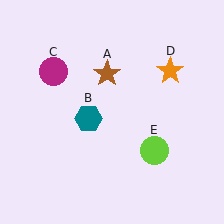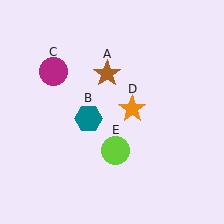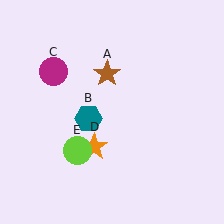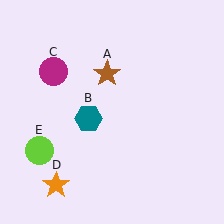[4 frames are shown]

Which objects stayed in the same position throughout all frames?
Brown star (object A) and teal hexagon (object B) and magenta circle (object C) remained stationary.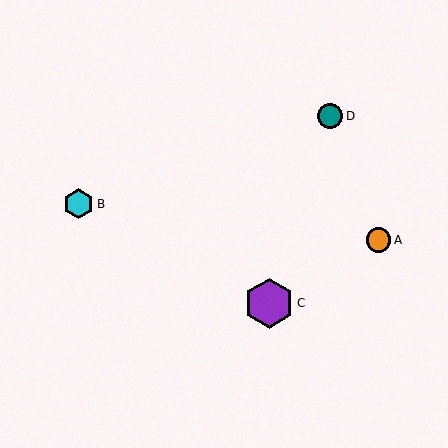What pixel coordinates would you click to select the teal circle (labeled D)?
Click at (330, 116) to select the teal circle D.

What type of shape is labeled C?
Shape C is a purple hexagon.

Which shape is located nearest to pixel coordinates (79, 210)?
The cyan hexagon (labeled B) at (79, 204) is nearest to that location.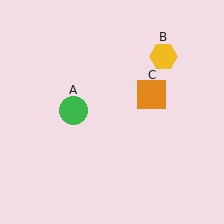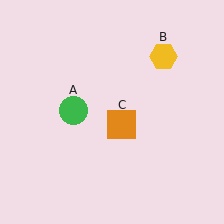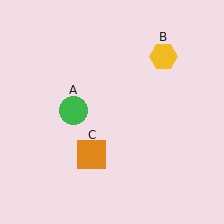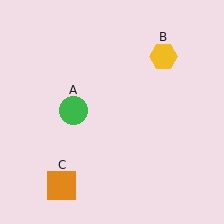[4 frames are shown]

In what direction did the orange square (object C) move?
The orange square (object C) moved down and to the left.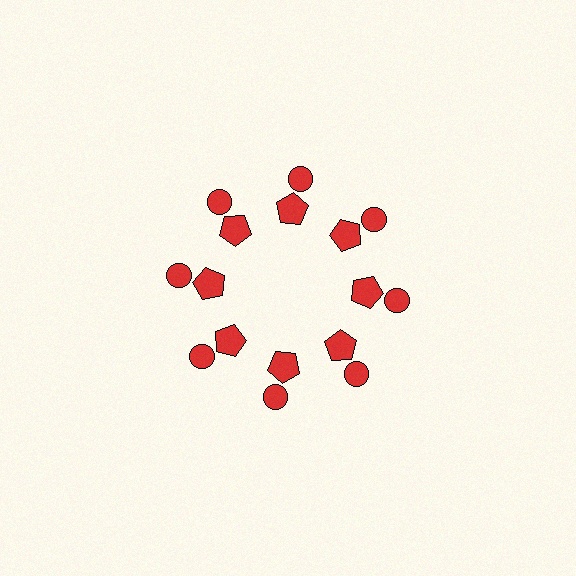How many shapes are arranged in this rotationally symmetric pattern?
There are 16 shapes, arranged in 8 groups of 2.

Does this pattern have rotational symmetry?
Yes, this pattern has 8-fold rotational symmetry. It looks the same after rotating 45 degrees around the center.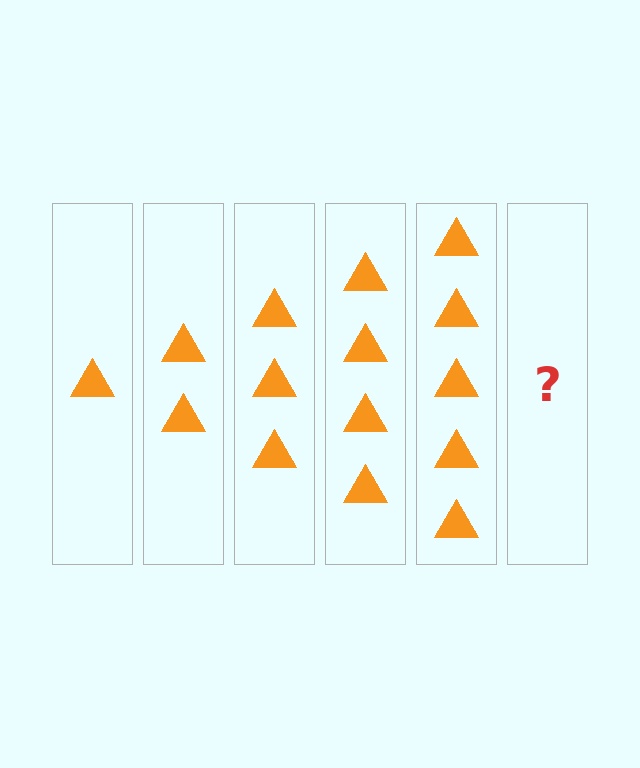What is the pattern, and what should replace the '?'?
The pattern is that each step adds one more triangle. The '?' should be 6 triangles.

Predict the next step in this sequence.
The next step is 6 triangles.